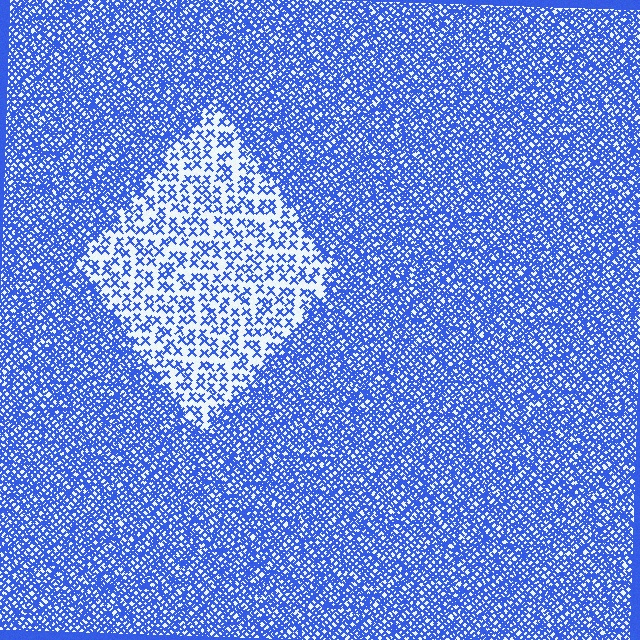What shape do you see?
I see a diamond.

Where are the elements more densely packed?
The elements are more densely packed outside the diamond boundary.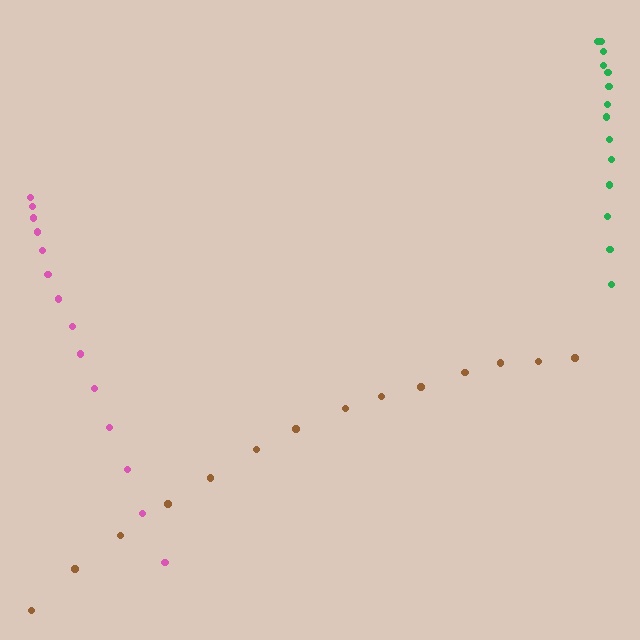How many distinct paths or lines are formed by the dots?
There are 3 distinct paths.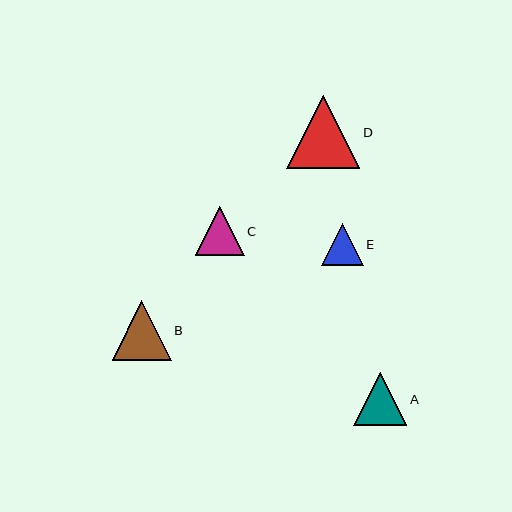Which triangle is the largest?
Triangle D is the largest with a size of approximately 73 pixels.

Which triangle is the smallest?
Triangle E is the smallest with a size of approximately 42 pixels.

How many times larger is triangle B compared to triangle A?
Triangle B is approximately 1.1 times the size of triangle A.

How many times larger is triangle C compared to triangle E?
Triangle C is approximately 1.2 times the size of triangle E.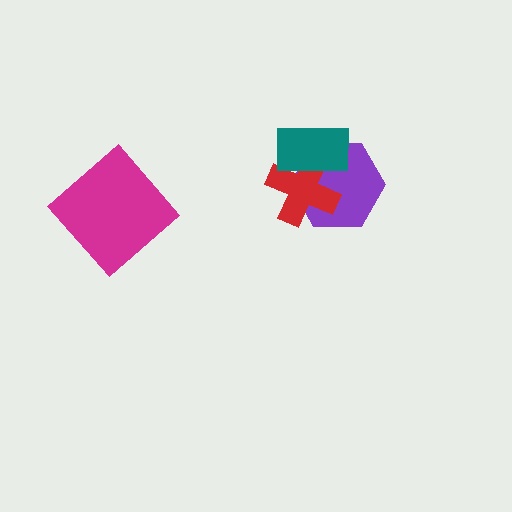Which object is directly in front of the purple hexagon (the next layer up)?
The red cross is directly in front of the purple hexagon.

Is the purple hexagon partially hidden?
Yes, it is partially covered by another shape.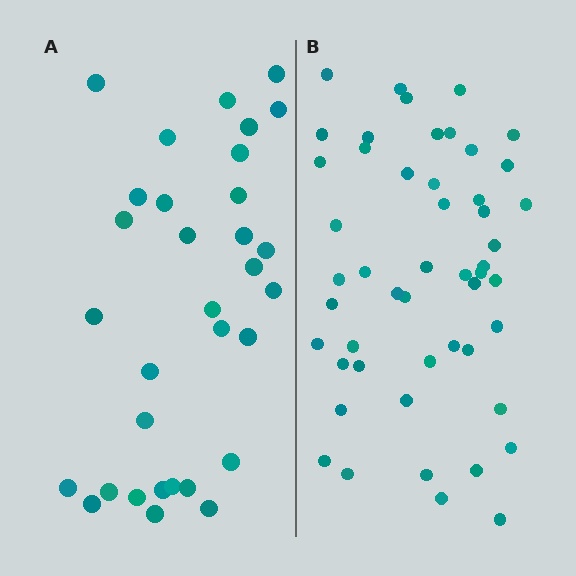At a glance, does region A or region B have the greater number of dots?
Region B (the right region) has more dots.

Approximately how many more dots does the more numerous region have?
Region B has approximately 20 more dots than region A.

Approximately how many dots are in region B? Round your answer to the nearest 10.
About 50 dots.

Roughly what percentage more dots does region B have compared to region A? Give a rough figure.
About 55% more.